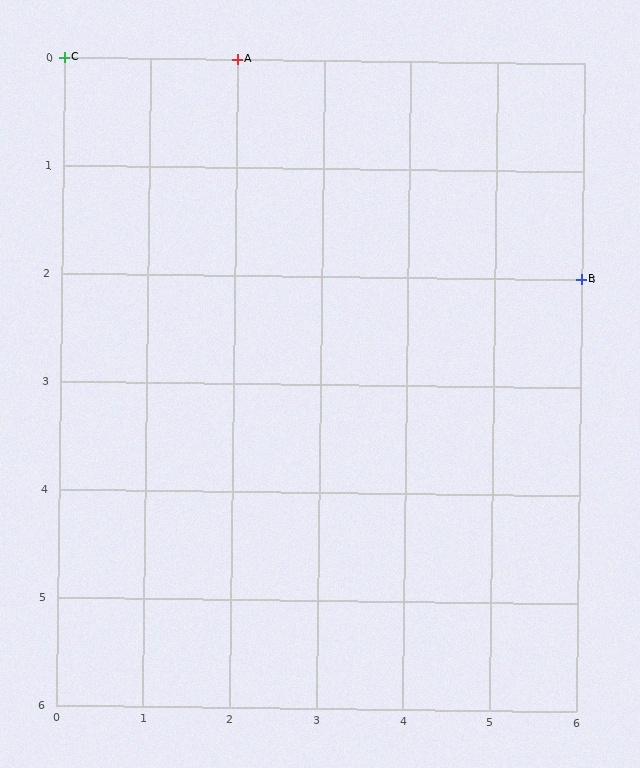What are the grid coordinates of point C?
Point C is at grid coordinates (0, 0).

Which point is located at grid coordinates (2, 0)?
Point A is at (2, 0).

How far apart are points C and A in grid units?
Points C and A are 2 columns apart.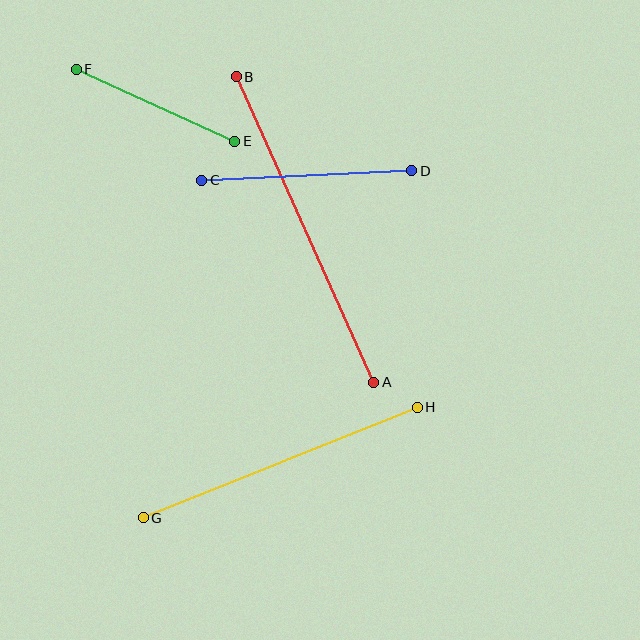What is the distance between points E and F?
The distance is approximately 174 pixels.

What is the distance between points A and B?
The distance is approximately 335 pixels.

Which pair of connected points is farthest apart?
Points A and B are farthest apart.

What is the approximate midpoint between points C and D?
The midpoint is at approximately (307, 175) pixels.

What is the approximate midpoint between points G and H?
The midpoint is at approximately (280, 463) pixels.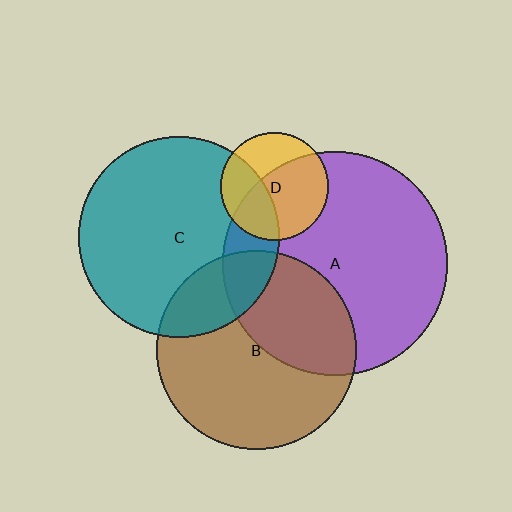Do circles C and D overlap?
Yes.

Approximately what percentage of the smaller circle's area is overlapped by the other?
Approximately 35%.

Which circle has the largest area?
Circle A (purple).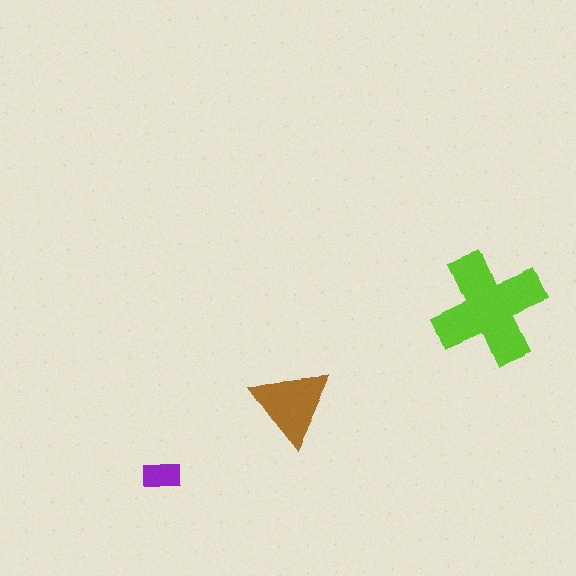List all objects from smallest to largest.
The purple rectangle, the brown triangle, the lime cross.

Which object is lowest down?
The purple rectangle is bottommost.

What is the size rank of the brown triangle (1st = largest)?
2nd.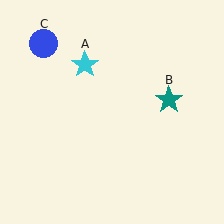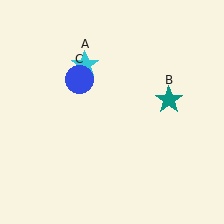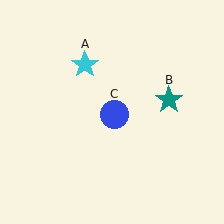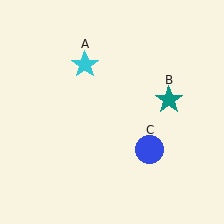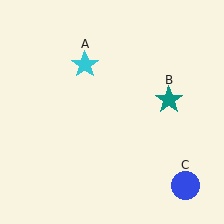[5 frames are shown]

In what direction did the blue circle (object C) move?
The blue circle (object C) moved down and to the right.